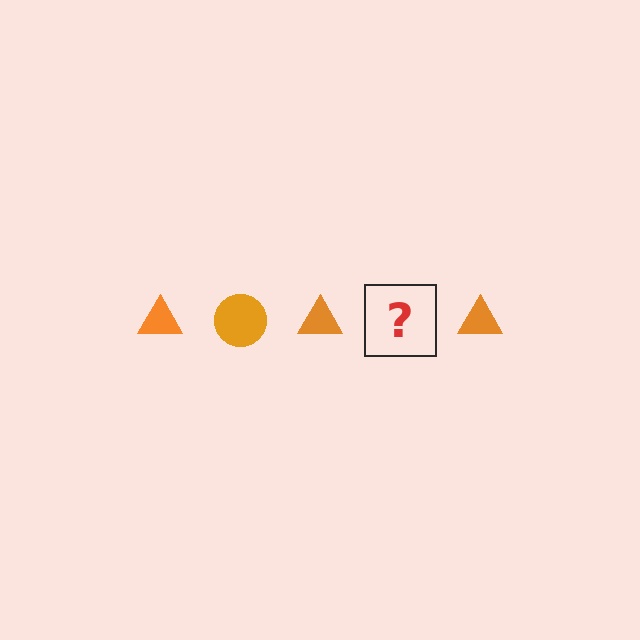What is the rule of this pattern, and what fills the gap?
The rule is that the pattern cycles through triangle, circle shapes in orange. The gap should be filled with an orange circle.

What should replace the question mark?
The question mark should be replaced with an orange circle.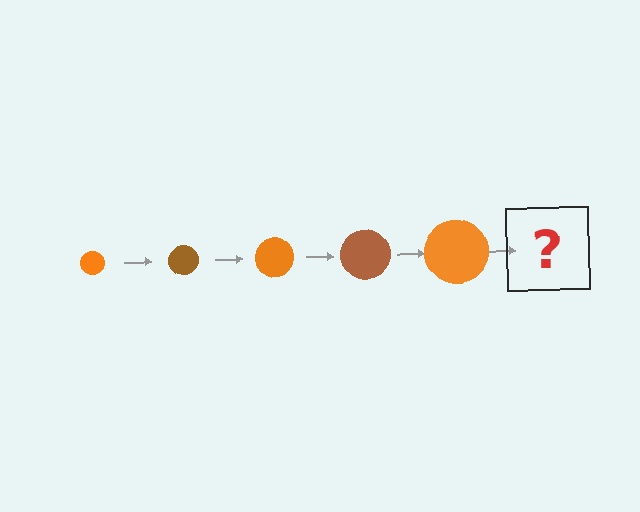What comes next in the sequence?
The next element should be a brown circle, larger than the previous one.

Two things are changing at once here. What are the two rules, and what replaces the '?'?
The two rules are that the circle grows larger each step and the color cycles through orange and brown. The '?' should be a brown circle, larger than the previous one.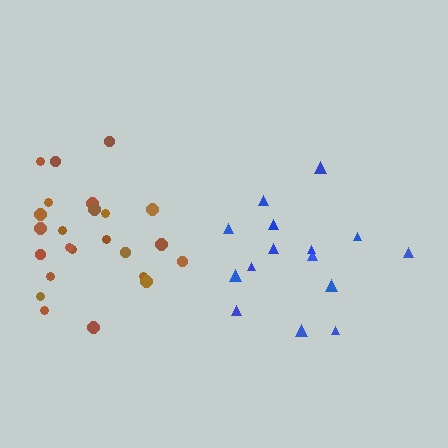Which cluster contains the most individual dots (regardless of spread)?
Brown (25).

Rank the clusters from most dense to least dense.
brown, blue.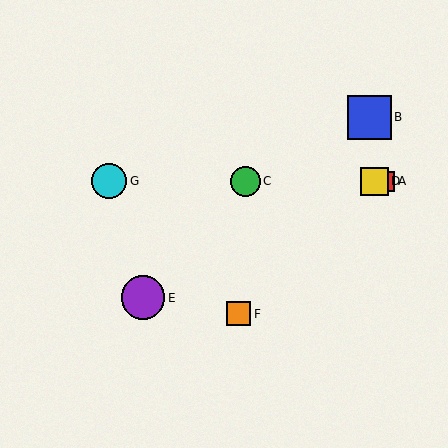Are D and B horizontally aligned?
No, D is at y≈181 and B is at y≈117.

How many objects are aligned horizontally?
4 objects (A, C, D, G) are aligned horizontally.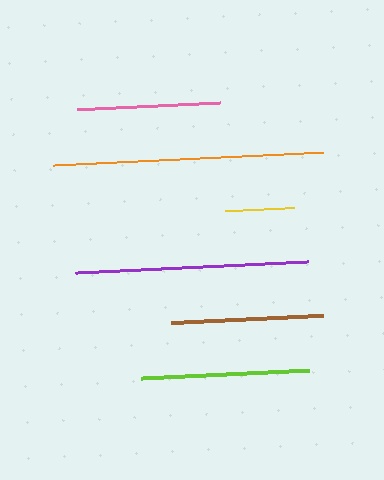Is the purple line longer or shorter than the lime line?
The purple line is longer than the lime line.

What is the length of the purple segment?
The purple segment is approximately 233 pixels long.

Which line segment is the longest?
The orange line is the longest at approximately 270 pixels.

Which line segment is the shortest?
The yellow line is the shortest at approximately 69 pixels.